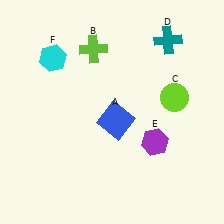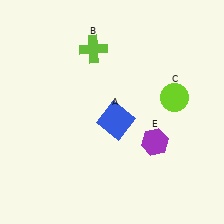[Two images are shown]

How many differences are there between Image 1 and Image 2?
There are 2 differences between the two images.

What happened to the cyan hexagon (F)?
The cyan hexagon (F) was removed in Image 2. It was in the top-left area of Image 1.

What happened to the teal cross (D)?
The teal cross (D) was removed in Image 2. It was in the top-right area of Image 1.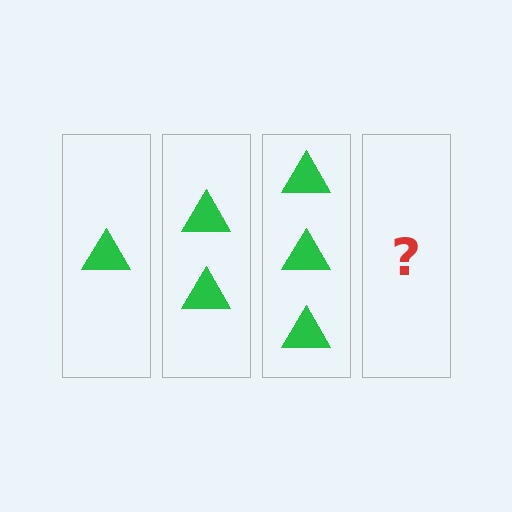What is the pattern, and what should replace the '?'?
The pattern is that each step adds one more triangle. The '?' should be 4 triangles.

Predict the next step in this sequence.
The next step is 4 triangles.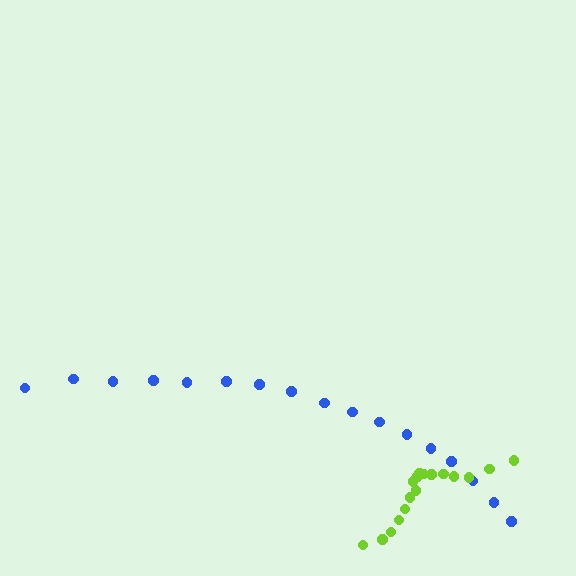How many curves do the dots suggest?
There are 2 distinct paths.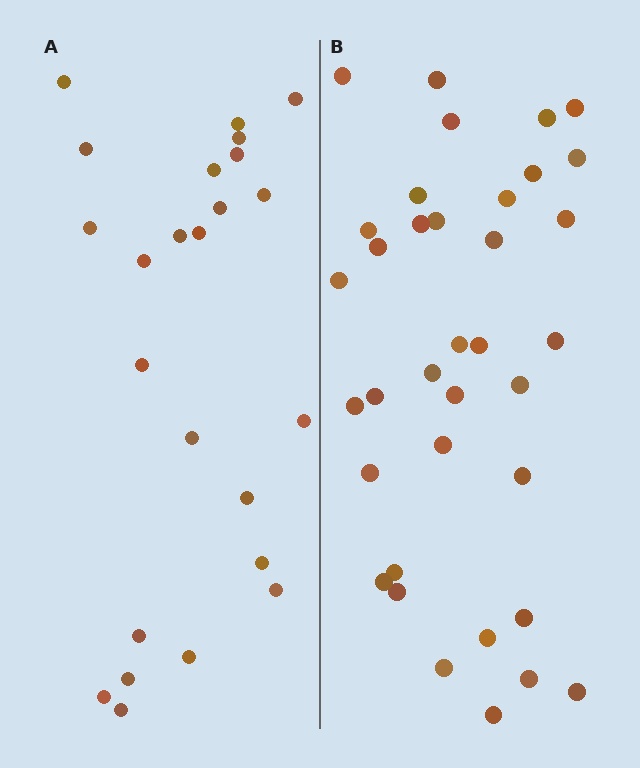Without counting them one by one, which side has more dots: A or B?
Region B (the right region) has more dots.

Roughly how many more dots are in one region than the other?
Region B has roughly 12 or so more dots than region A.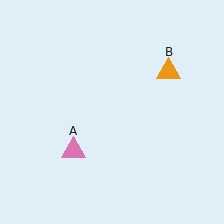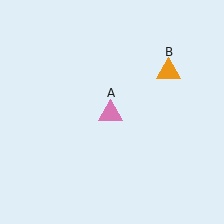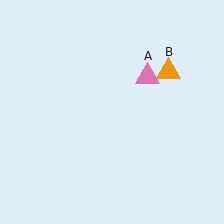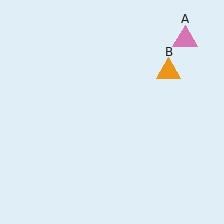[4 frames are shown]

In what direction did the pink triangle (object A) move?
The pink triangle (object A) moved up and to the right.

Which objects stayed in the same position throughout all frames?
Orange triangle (object B) remained stationary.